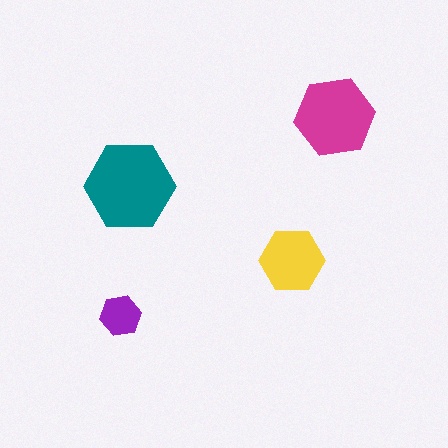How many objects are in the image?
There are 4 objects in the image.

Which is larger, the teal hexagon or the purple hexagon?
The teal one.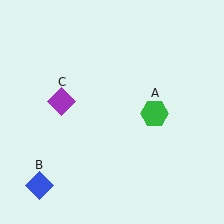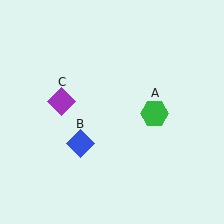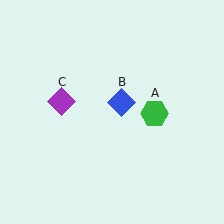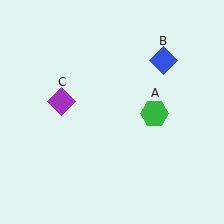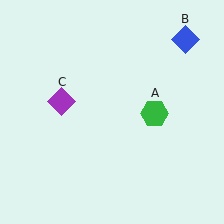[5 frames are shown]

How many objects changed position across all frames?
1 object changed position: blue diamond (object B).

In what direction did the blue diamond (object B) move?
The blue diamond (object B) moved up and to the right.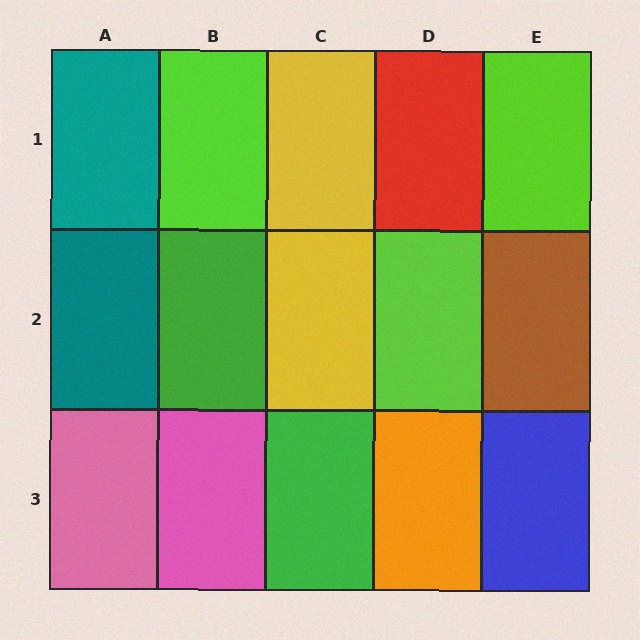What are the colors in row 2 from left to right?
Teal, green, yellow, lime, brown.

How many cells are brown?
1 cell is brown.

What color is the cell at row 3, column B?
Pink.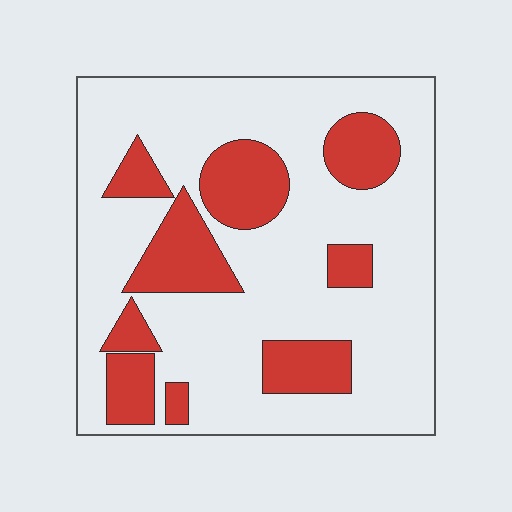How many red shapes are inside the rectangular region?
9.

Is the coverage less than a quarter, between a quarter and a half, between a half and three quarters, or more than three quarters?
Between a quarter and a half.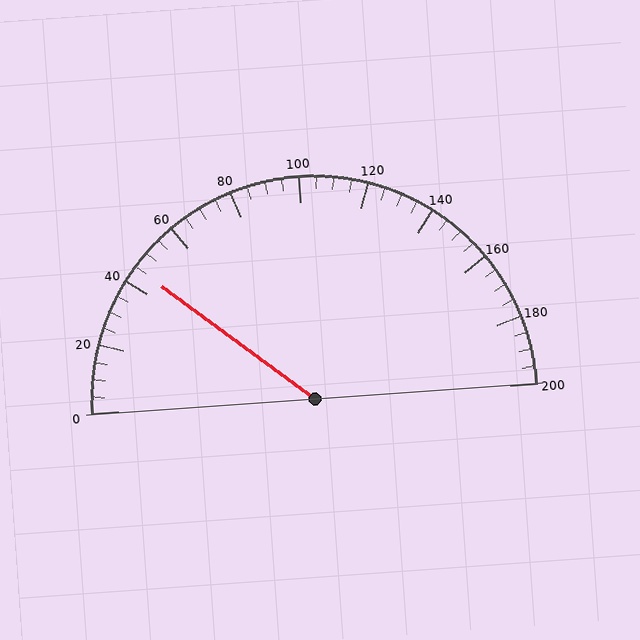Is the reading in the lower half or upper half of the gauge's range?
The reading is in the lower half of the range (0 to 200).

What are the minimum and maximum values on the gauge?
The gauge ranges from 0 to 200.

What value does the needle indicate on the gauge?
The needle indicates approximately 45.